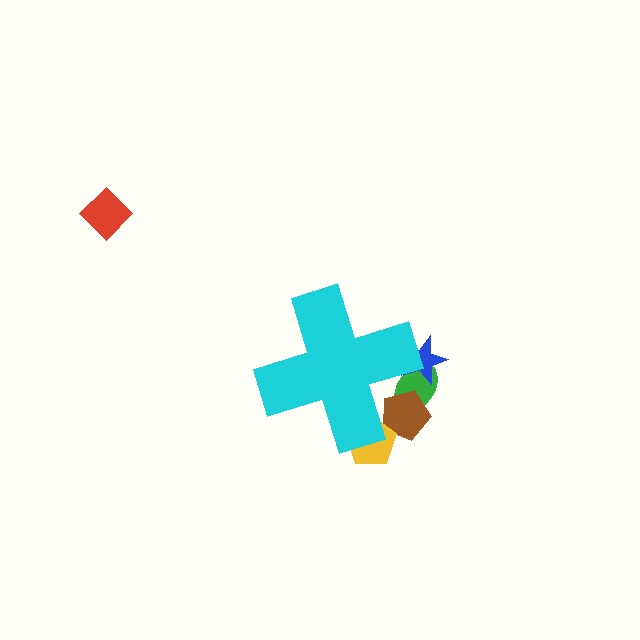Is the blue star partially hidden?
Yes, the blue star is partially hidden behind the cyan cross.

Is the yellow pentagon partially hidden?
Yes, the yellow pentagon is partially hidden behind the cyan cross.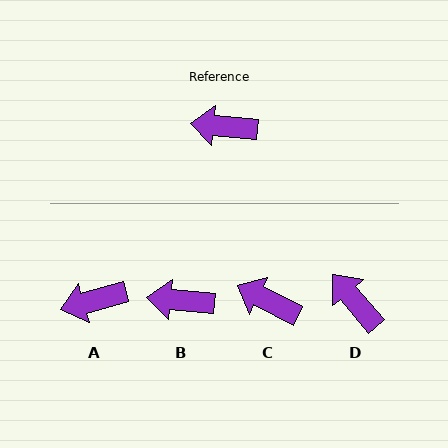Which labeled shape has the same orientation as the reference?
B.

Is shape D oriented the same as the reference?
No, it is off by about 45 degrees.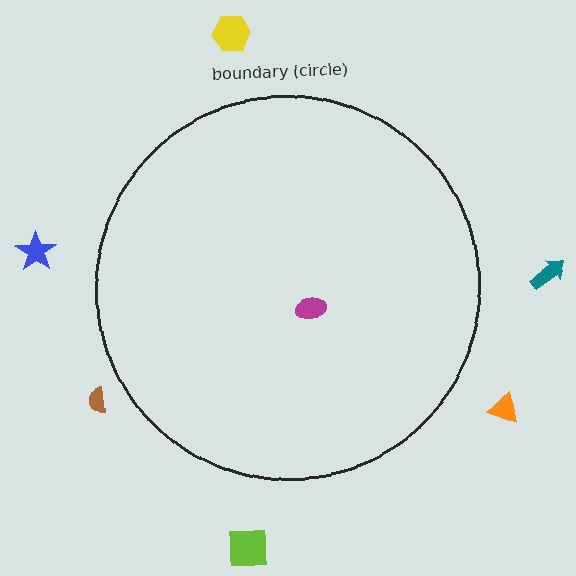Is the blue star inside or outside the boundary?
Outside.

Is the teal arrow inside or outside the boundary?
Outside.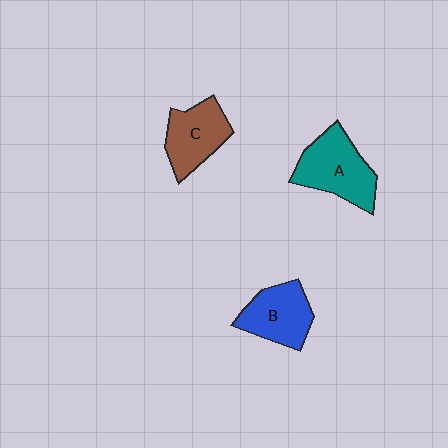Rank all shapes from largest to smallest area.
From largest to smallest: A (teal), B (blue), C (brown).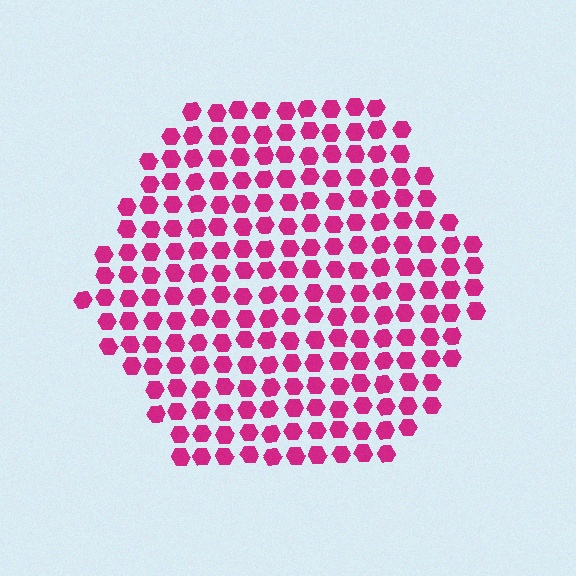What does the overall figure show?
The overall figure shows a hexagon.